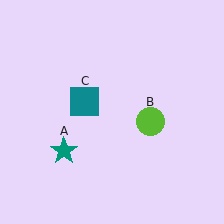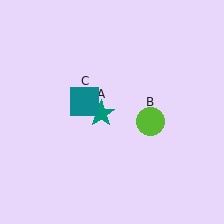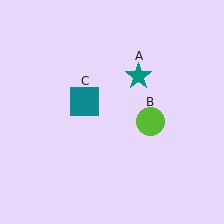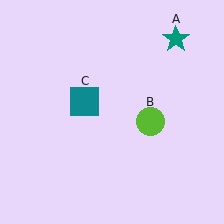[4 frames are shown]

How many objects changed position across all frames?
1 object changed position: teal star (object A).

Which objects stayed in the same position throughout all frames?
Lime circle (object B) and teal square (object C) remained stationary.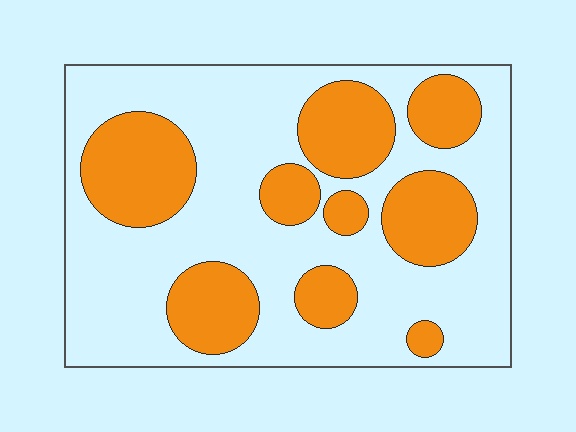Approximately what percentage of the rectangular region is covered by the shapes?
Approximately 35%.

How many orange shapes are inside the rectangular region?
9.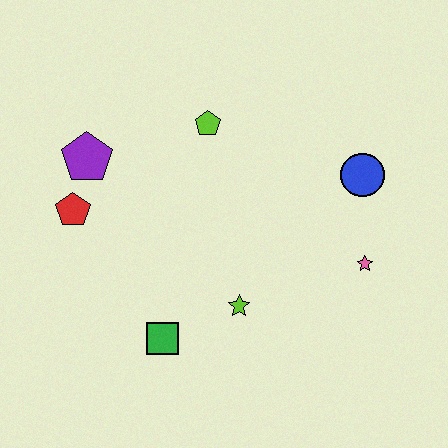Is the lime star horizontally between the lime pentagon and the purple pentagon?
No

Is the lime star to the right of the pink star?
No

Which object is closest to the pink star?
The blue circle is closest to the pink star.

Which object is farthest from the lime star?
The purple pentagon is farthest from the lime star.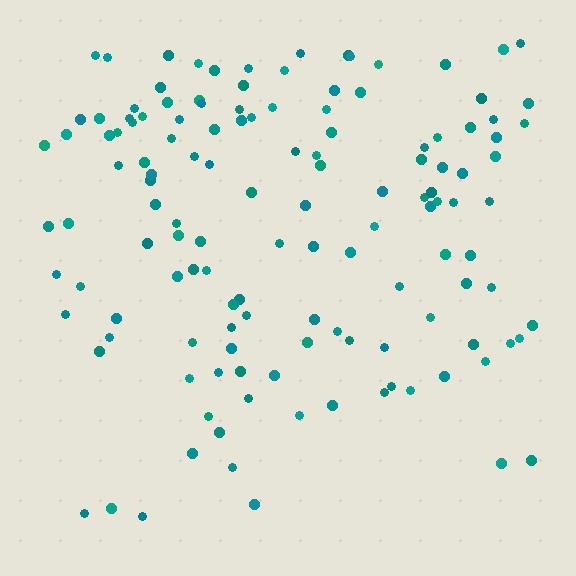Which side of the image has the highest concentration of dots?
The top.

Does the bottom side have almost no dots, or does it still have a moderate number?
Still a moderate number, just noticeably fewer than the top.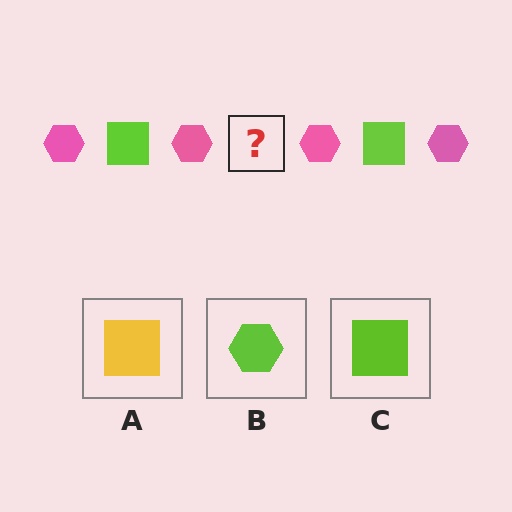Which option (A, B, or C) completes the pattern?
C.